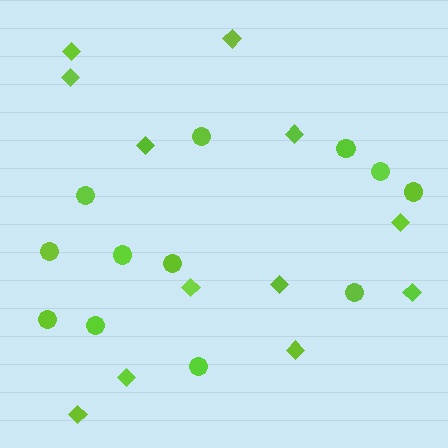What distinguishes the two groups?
There are 2 groups: one group of circles (12) and one group of diamonds (12).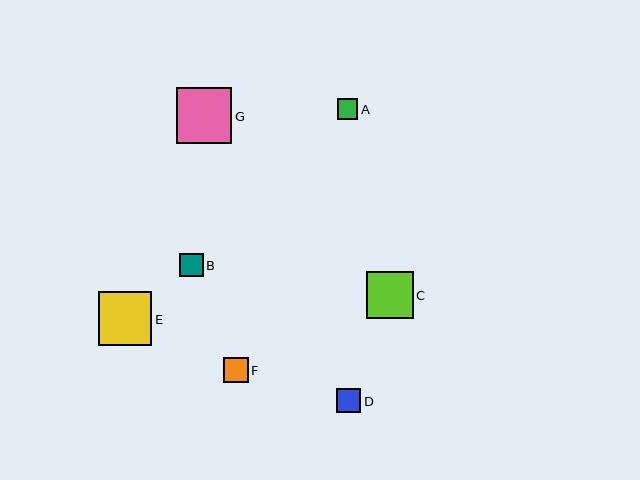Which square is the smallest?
Square A is the smallest with a size of approximately 20 pixels.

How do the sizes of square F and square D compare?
Square F and square D are approximately the same size.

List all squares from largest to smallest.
From largest to smallest: G, E, C, F, D, B, A.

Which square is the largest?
Square G is the largest with a size of approximately 55 pixels.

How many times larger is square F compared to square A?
Square F is approximately 1.2 times the size of square A.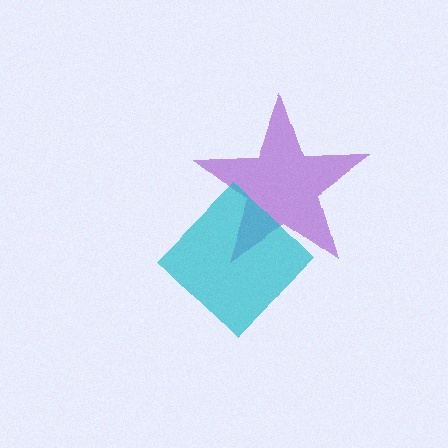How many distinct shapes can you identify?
There are 2 distinct shapes: a purple star, a cyan diamond.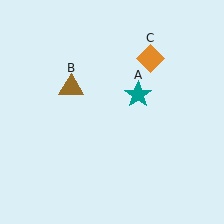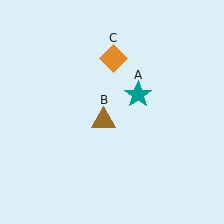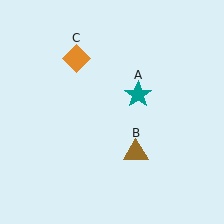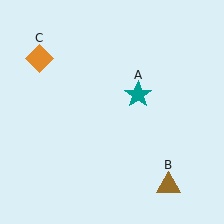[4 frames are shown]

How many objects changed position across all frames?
2 objects changed position: brown triangle (object B), orange diamond (object C).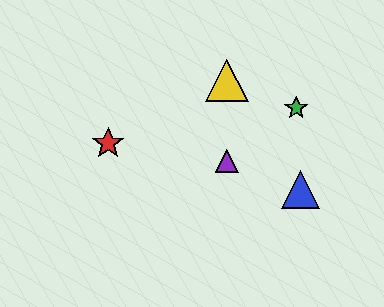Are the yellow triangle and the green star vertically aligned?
No, the yellow triangle is at x≈227 and the green star is at x≈296.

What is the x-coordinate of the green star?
The green star is at x≈296.